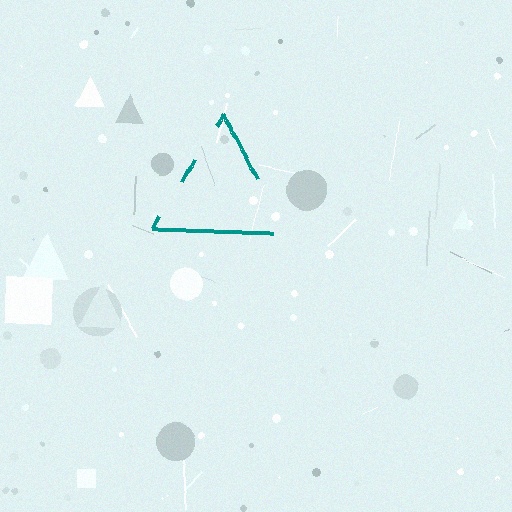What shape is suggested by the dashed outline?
The dashed outline suggests a triangle.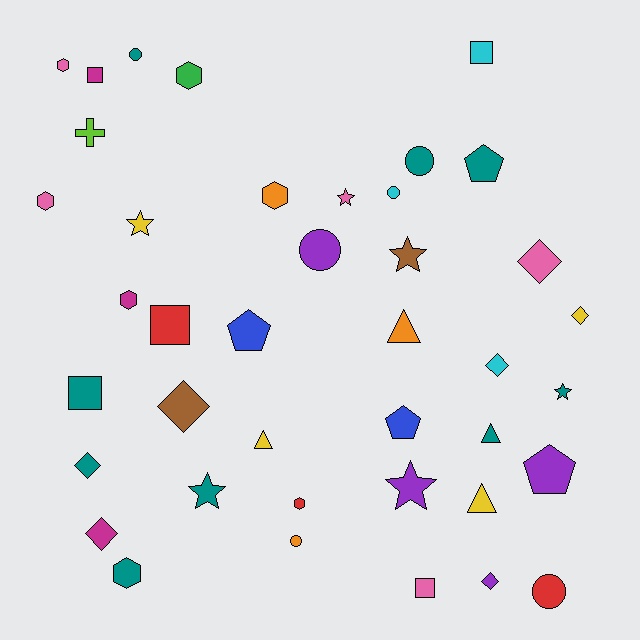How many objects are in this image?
There are 40 objects.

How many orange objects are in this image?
There are 3 orange objects.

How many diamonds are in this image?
There are 7 diamonds.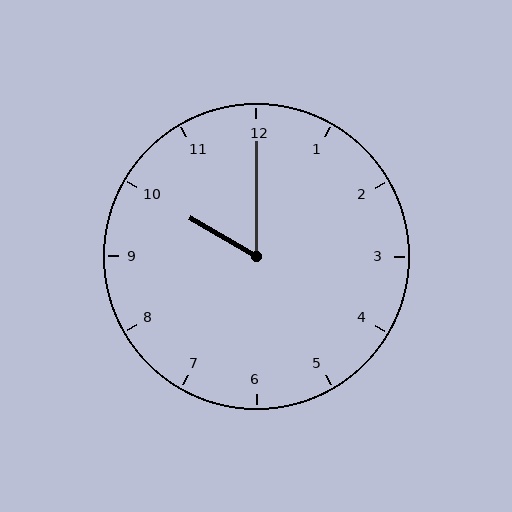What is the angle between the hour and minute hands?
Approximately 60 degrees.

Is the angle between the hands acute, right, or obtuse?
It is acute.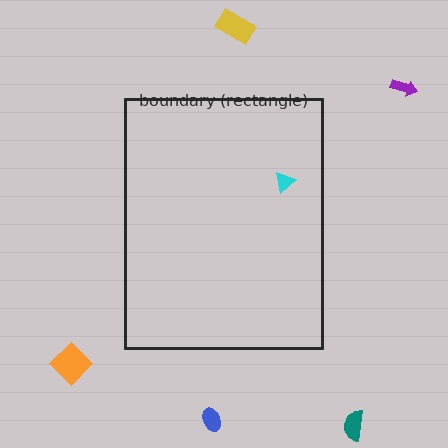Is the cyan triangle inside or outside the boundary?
Inside.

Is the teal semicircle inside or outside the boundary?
Outside.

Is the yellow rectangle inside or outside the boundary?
Outside.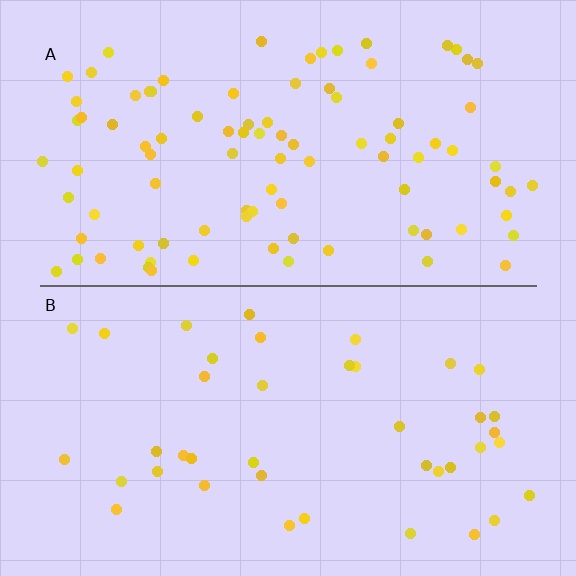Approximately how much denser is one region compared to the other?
Approximately 2.3× — region A over region B.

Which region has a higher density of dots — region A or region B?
A (the top).